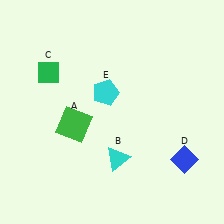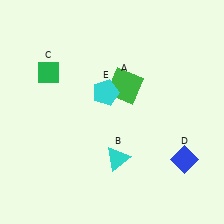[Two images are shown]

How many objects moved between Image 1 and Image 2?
1 object moved between the two images.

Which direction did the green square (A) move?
The green square (A) moved right.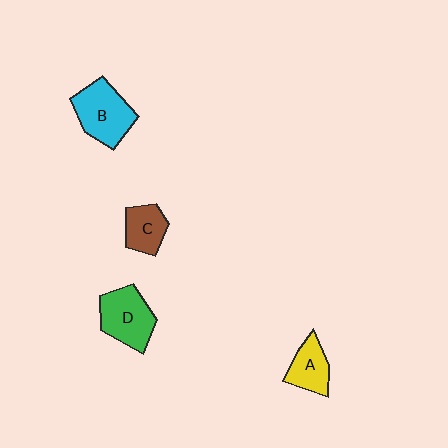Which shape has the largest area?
Shape B (cyan).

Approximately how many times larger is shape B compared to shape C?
Approximately 1.7 times.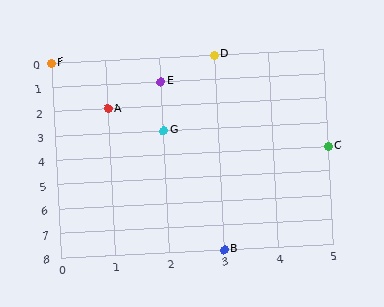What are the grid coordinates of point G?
Point G is at grid coordinates (2, 3).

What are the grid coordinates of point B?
Point B is at grid coordinates (3, 8).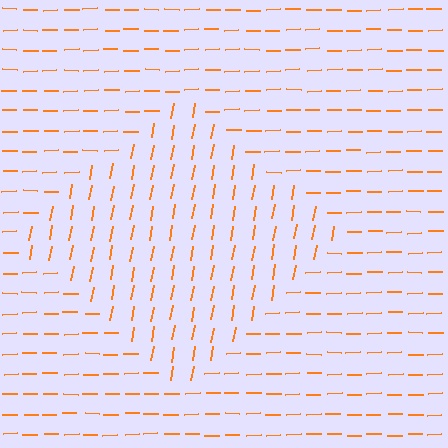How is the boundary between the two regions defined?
The boundary is defined purely by a change in line orientation (approximately 79 degrees difference). All lines are the same color and thickness.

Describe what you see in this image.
The image is filled with small orange line segments. A diamond region in the image has lines oriented differently from the surrounding lines, creating a visible texture boundary.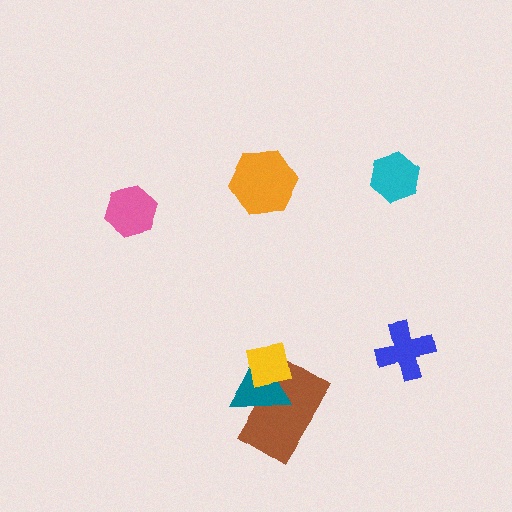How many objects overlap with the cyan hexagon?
0 objects overlap with the cyan hexagon.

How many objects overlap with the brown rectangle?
2 objects overlap with the brown rectangle.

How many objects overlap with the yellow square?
2 objects overlap with the yellow square.